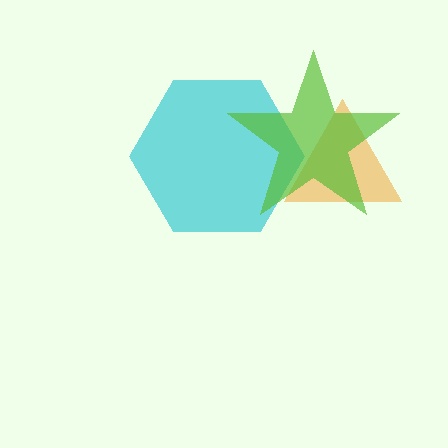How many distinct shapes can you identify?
There are 3 distinct shapes: a cyan hexagon, an orange triangle, a lime star.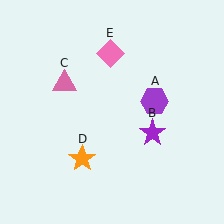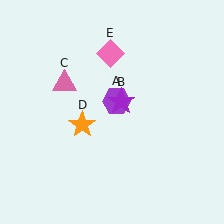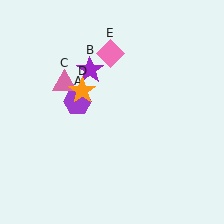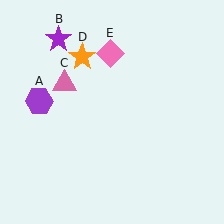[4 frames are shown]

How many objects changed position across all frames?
3 objects changed position: purple hexagon (object A), purple star (object B), orange star (object D).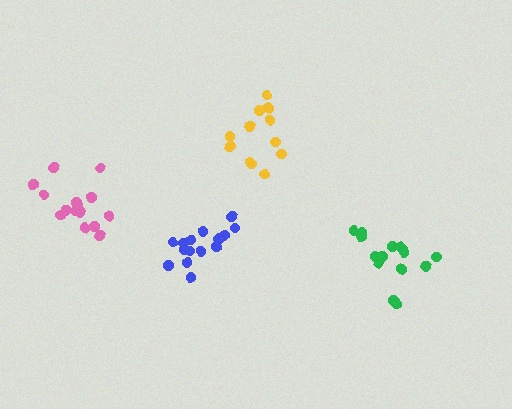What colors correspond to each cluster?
The clusters are colored: pink, green, yellow, blue.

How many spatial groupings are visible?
There are 4 spatial groupings.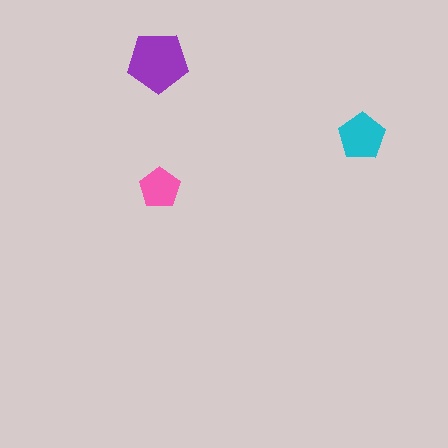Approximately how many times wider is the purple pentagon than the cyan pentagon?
About 1.5 times wider.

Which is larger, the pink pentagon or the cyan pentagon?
The cyan one.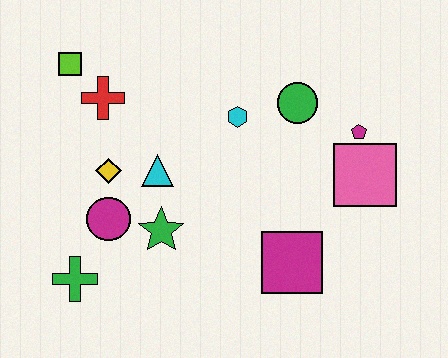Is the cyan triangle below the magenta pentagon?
Yes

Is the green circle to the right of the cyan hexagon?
Yes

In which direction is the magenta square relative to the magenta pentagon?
The magenta square is below the magenta pentagon.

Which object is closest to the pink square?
The magenta pentagon is closest to the pink square.